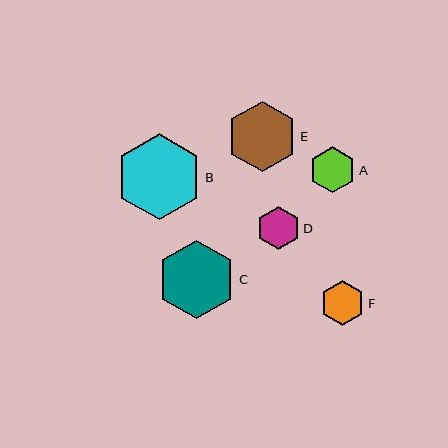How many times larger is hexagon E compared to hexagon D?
Hexagon E is approximately 1.6 times the size of hexagon D.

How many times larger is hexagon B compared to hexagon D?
Hexagon B is approximately 2.0 times the size of hexagon D.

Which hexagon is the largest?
Hexagon B is the largest with a size of approximately 86 pixels.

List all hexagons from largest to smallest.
From largest to smallest: B, C, E, A, F, D.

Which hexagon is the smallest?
Hexagon D is the smallest with a size of approximately 43 pixels.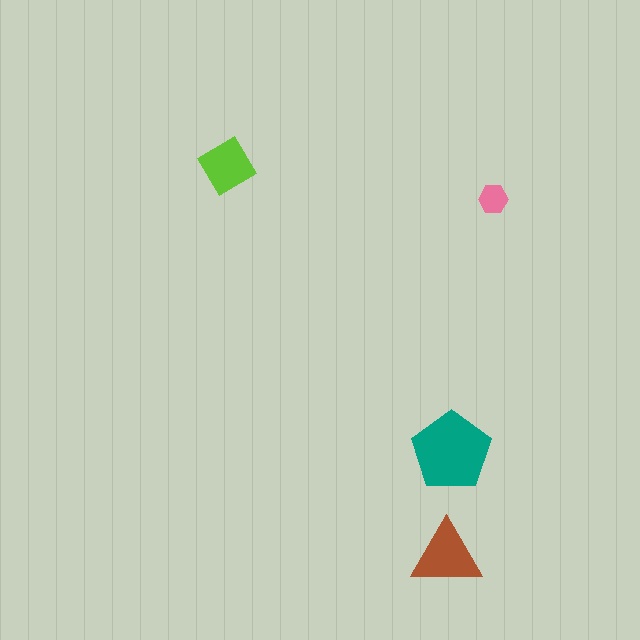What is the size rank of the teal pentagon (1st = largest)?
1st.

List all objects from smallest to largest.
The pink hexagon, the lime diamond, the brown triangle, the teal pentagon.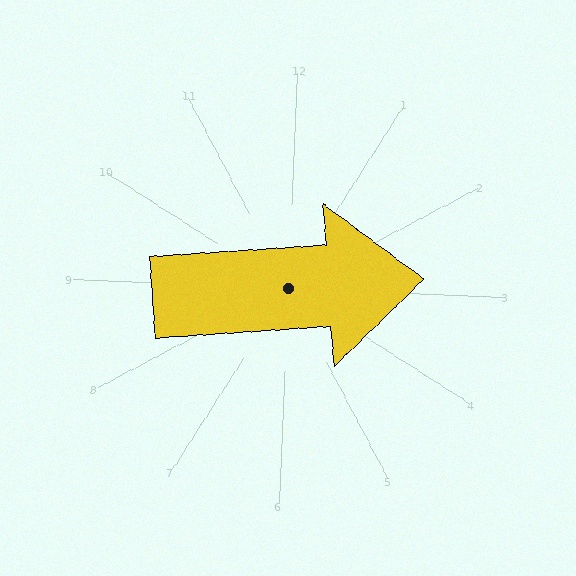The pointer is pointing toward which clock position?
Roughly 3 o'clock.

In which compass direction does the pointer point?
East.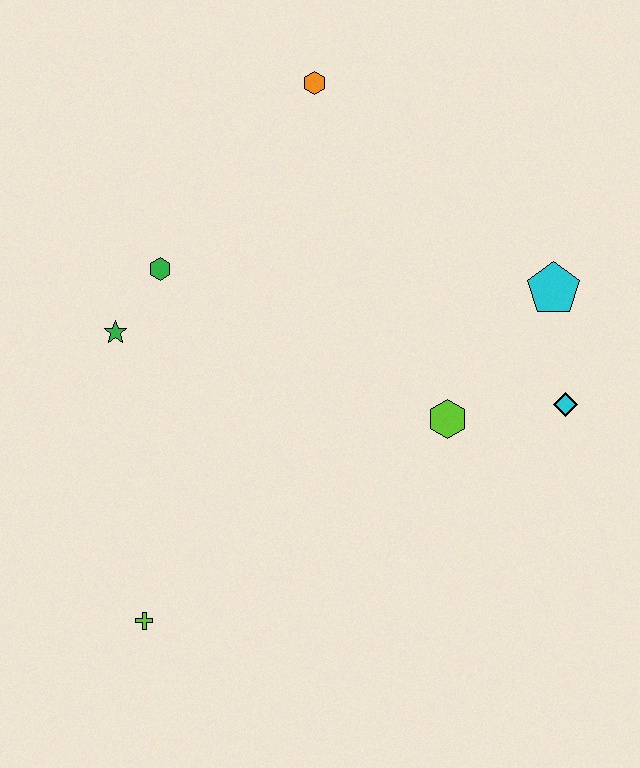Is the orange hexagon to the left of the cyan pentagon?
Yes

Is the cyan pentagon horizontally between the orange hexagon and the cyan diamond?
Yes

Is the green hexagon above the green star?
Yes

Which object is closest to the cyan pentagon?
The cyan diamond is closest to the cyan pentagon.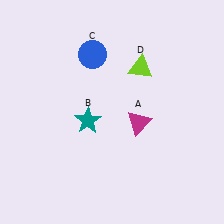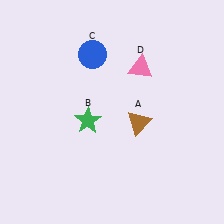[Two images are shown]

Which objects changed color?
A changed from magenta to brown. B changed from teal to green. D changed from lime to pink.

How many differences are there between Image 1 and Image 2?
There are 3 differences between the two images.